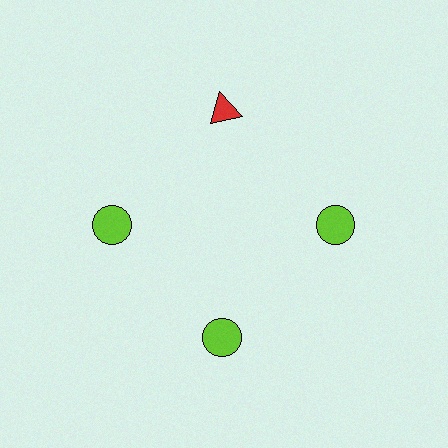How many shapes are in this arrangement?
There are 4 shapes arranged in a ring pattern.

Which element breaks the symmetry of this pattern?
The red triangle at roughly the 12 o'clock position breaks the symmetry. All other shapes are lime circles.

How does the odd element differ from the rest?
It differs in both color (red instead of lime) and shape (triangle instead of circle).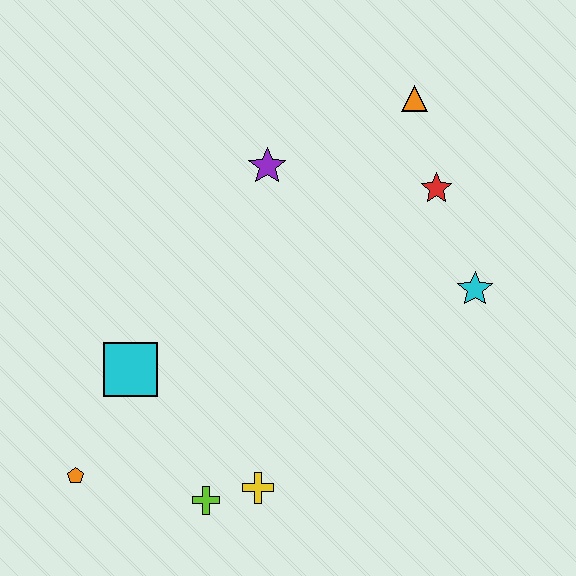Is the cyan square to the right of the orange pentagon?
Yes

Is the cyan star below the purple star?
Yes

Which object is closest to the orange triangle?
The red star is closest to the orange triangle.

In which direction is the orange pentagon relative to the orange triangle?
The orange pentagon is below the orange triangle.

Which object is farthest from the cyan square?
The orange triangle is farthest from the cyan square.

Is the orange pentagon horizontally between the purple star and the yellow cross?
No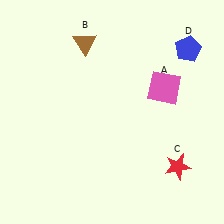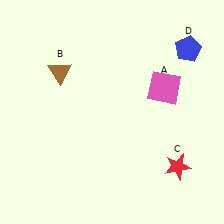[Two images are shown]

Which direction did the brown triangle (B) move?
The brown triangle (B) moved down.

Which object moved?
The brown triangle (B) moved down.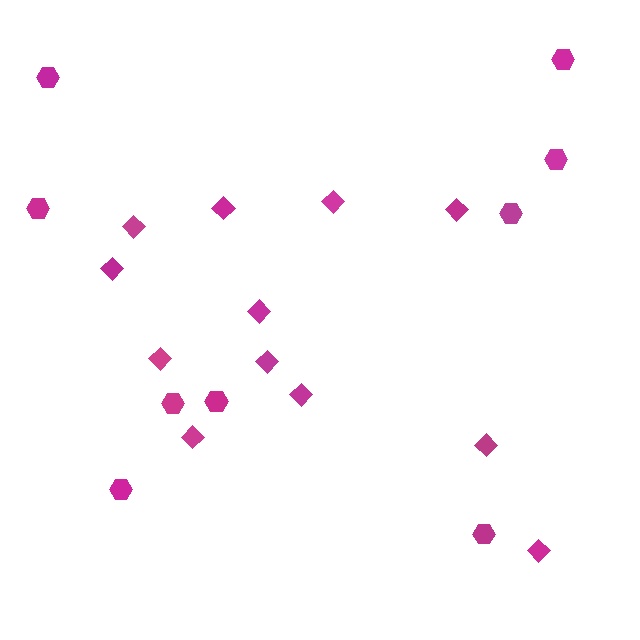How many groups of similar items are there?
There are 2 groups: one group of diamonds (12) and one group of hexagons (9).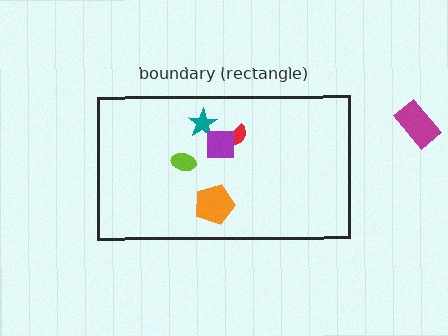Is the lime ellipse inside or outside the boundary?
Inside.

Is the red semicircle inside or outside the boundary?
Inside.